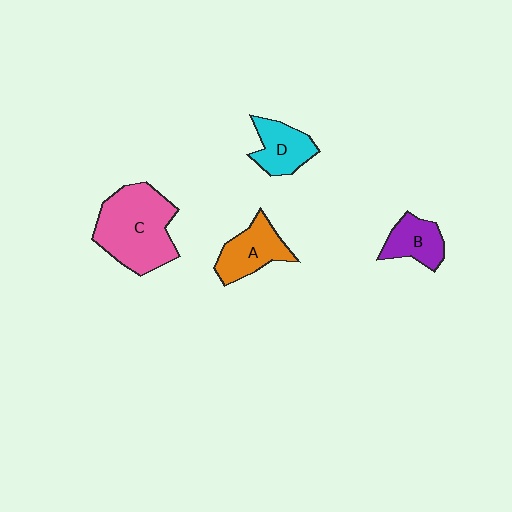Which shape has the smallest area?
Shape B (purple).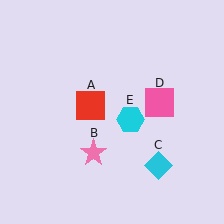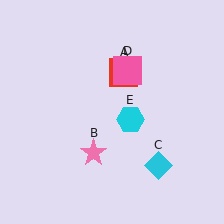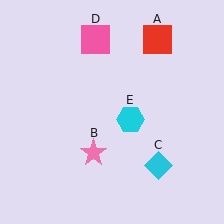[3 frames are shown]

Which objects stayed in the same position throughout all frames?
Pink star (object B) and cyan diamond (object C) and cyan hexagon (object E) remained stationary.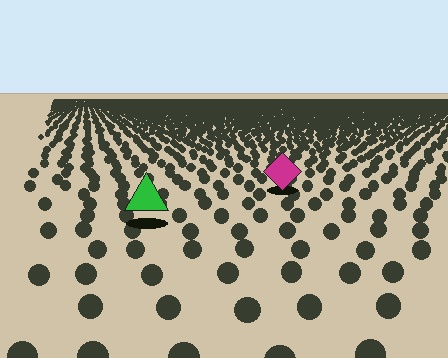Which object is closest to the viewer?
The green triangle is closest. The texture marks near it are larger and more spread out.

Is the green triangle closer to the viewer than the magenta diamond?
Yes. The green triangle is closer — you can tell from the texture gradient: the ground texture is coarser near it.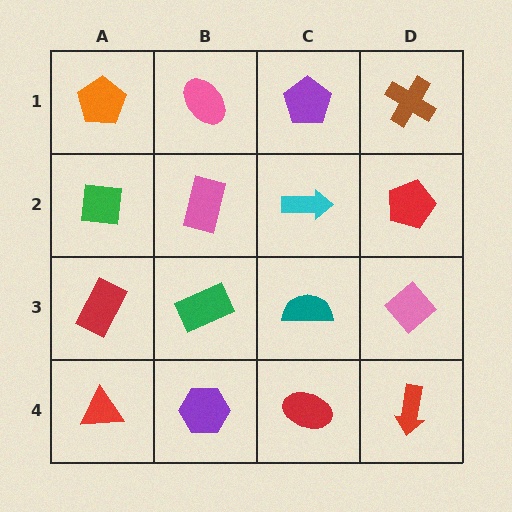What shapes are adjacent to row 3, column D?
A red pentagon (row 2, column D), a red arrow (row 4, column D), a teal semicircle (row 3, column C).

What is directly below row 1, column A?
A green square.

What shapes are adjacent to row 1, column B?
A pink rectangle (row 2, column B), an orange pentagon (row 1, column A), a purple pentagon (row 1, column C).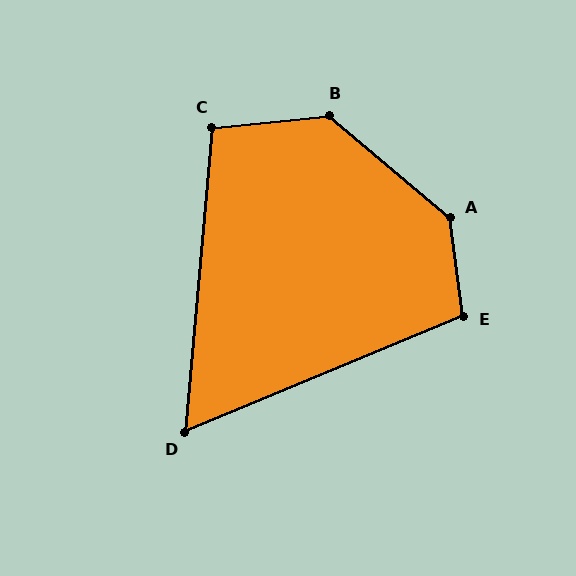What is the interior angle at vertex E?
Approximately 105 degrees (obtuse).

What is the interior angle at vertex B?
Approximately 134 degrees (obtuse).